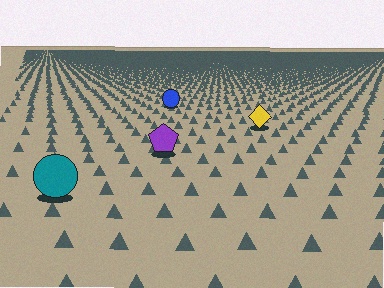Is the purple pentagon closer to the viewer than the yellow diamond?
Yes. The purple pentagon is closer — you can tell from the texture gradient: the ground texture is coarser near it.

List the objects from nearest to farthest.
From nearest to farthest: the teal circle, the purple pentagon, the yellow diamond, the blue circle.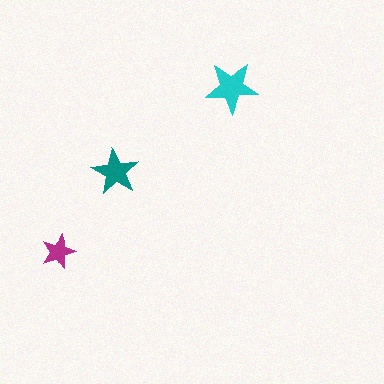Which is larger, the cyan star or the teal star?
The cyan one.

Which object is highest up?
The cyan star is topmost.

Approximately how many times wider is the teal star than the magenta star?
About 1.5 times wider.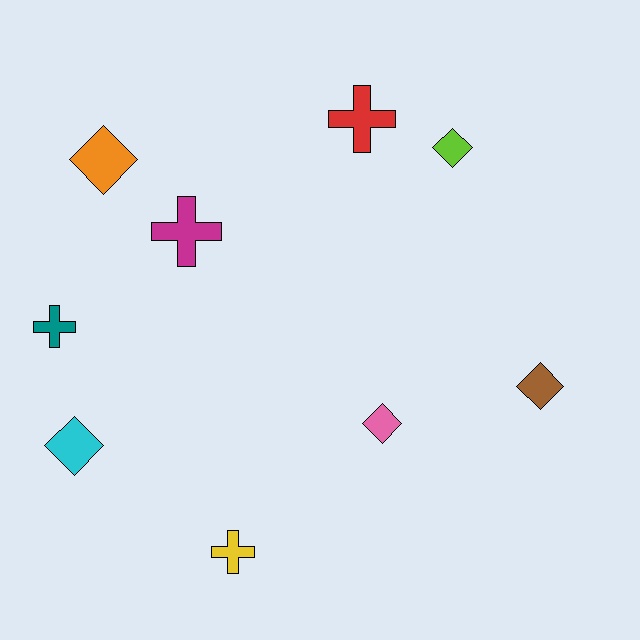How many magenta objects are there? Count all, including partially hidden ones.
There is 1 magenta object.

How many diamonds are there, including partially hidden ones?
There are 5 diamonds.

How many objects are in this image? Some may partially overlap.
There are 9 objects.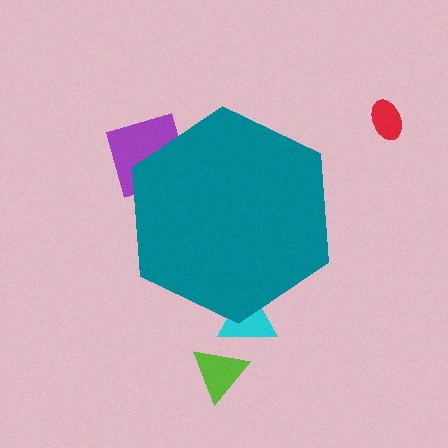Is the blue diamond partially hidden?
Yes, the blue diamond is partially hidden behind the teal hexagon.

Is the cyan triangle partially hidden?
Yes, the cyan triangle is partially hidden behind the teal hexagon.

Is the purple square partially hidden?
Yes, the purple square is partially hidden behind the teal hexagon.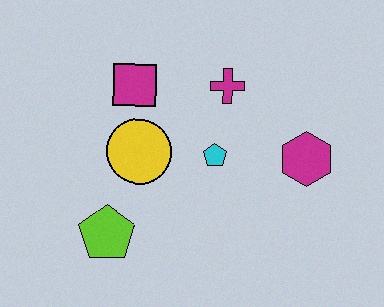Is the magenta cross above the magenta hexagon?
Yes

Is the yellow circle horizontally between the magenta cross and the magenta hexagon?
No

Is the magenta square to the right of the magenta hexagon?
No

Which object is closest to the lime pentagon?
The yellow circle is closest to the lime pentagon.